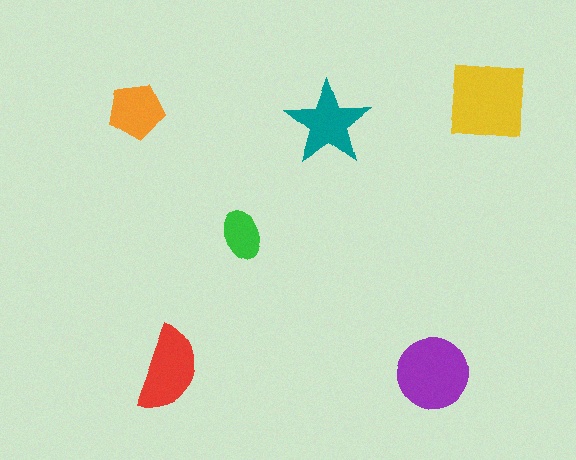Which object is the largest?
The yellow square.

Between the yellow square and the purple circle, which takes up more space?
The yellow square.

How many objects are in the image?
There are 6 objects in the image.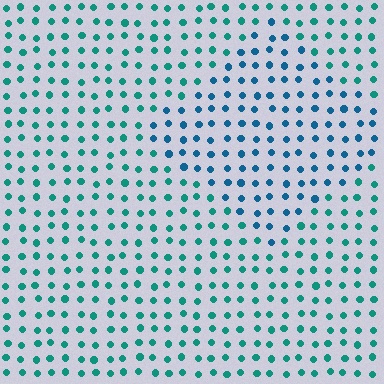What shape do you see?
I see a diamond.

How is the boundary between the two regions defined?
The boundary is defined purely by a slight shift in hue (about 31 degrees). Spacing, size, and orientation are identical on both sides.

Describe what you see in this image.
The image is filled with small teal elements in a uniform arrangement. A diamond-shaped region is visible where the elements are tinted to a slightly different hue, forming a subtle color boundary.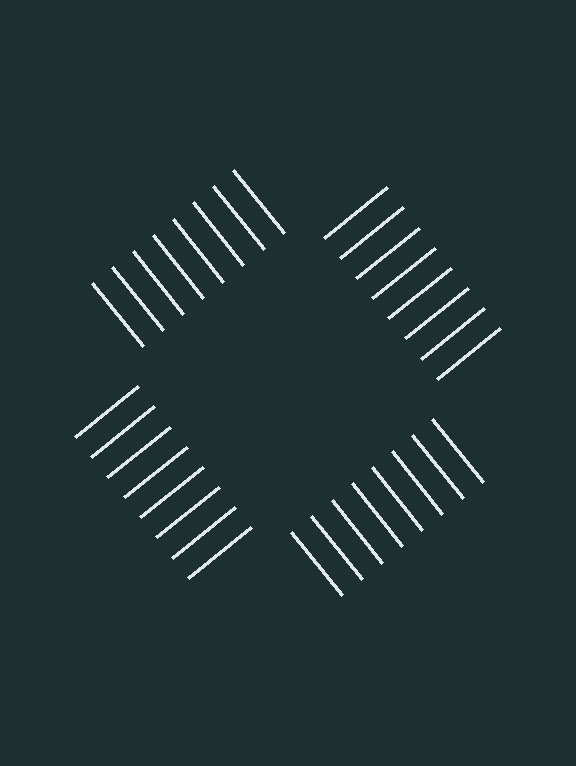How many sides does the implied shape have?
4 sides — the line-ends trace a square.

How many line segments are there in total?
32 — 8 along each of the 4 edges.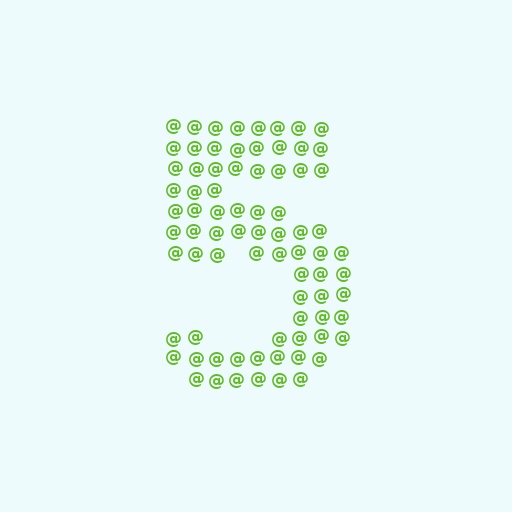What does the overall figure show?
The overall figure shows the digit 5.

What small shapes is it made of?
It is made of small at signs.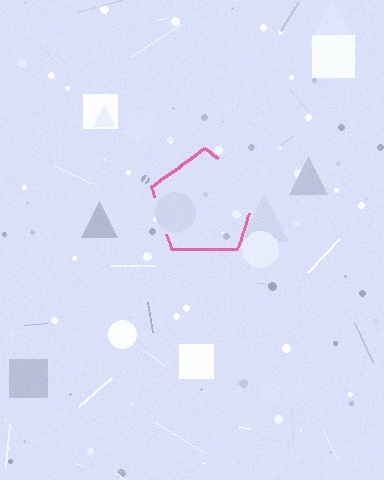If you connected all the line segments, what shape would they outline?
They would outline a pentagon.